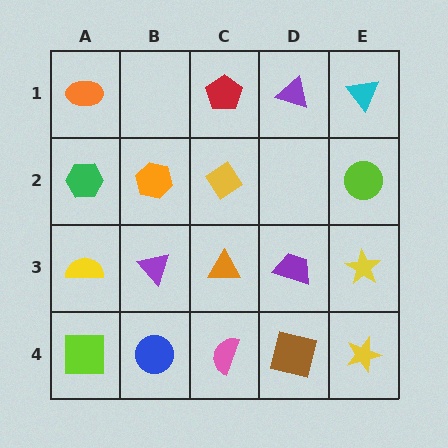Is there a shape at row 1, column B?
No, that cell is empty.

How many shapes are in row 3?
5 shapes.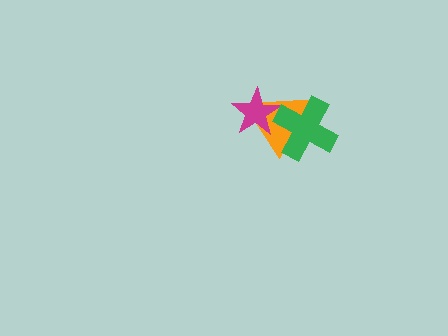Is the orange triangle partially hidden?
Yes, it is partially covered by another shape.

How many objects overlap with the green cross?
2 objects overlap with the green cross.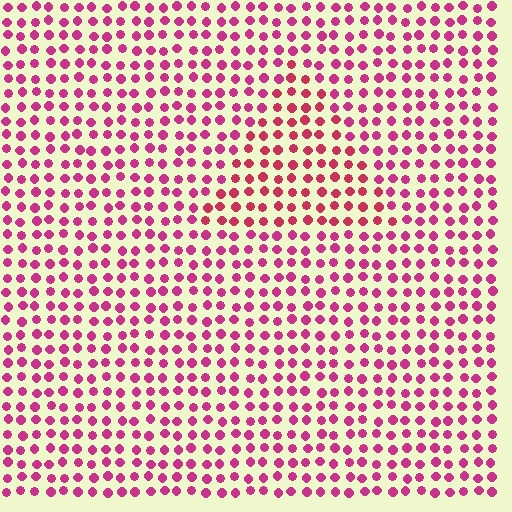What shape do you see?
I see a triangle.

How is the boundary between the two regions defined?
The boundary is defined purely by a slight shift in hue (about 19 degrees). Spacing, size, and orientation are identical on both sides.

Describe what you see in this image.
The image is filled with small magenta elements in a uniform arrangement. A triangle-shaped region is visible where the elements are tinted to a slightly different hue, forming a subtle color boundary.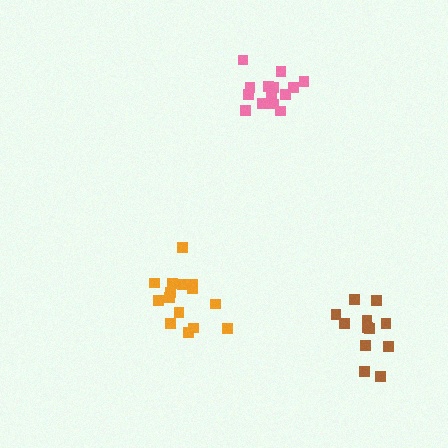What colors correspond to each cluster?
The clusters are colored: brown, orange, pink.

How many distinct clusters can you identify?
There are 3 distinct clusters.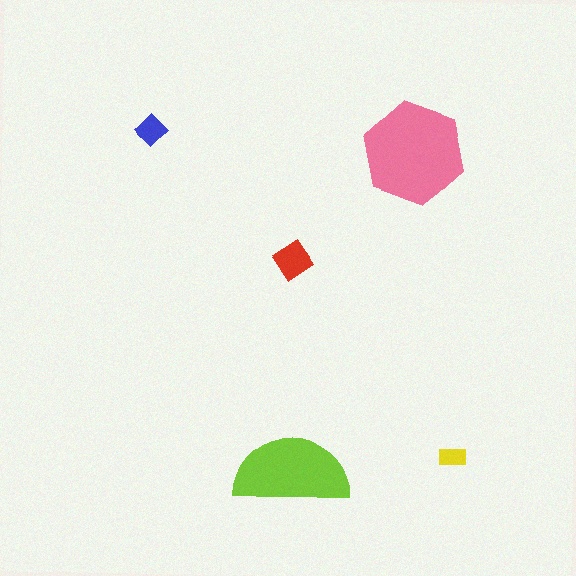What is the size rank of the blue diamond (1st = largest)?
4th.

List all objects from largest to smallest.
The pink hexagon, the lime semicircle, the red diamond, the blue diamond, the yellow rectangle.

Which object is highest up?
The blue diamond is topmost.